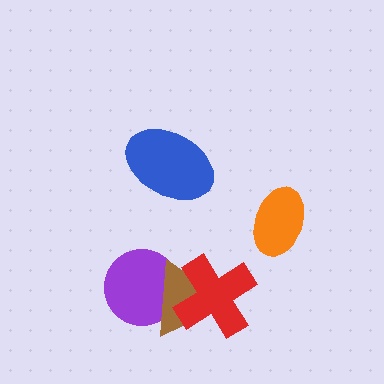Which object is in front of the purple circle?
The brown triangle is in front of the purple circle.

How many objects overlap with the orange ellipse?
0 objects overlap with the orange ellipse.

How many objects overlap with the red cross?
1 object overlaps with the red cross.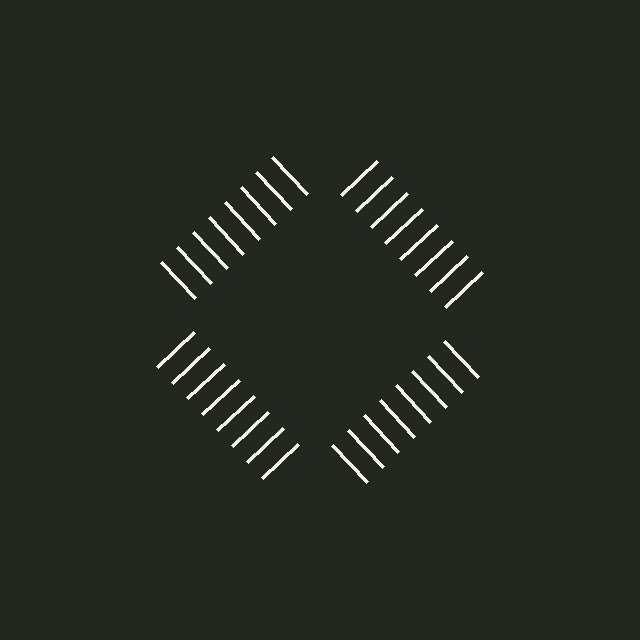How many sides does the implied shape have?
4 sides — the line-ends trace a square.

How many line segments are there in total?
32 — 8 along each of the 4 edges.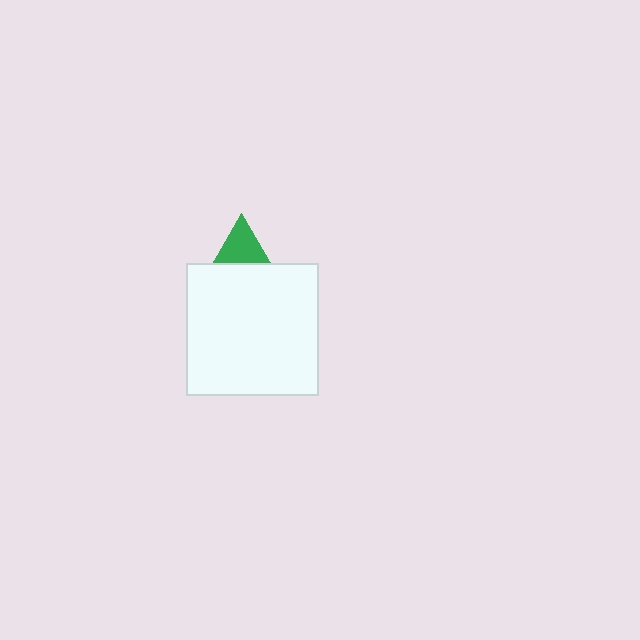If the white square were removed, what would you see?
You would see the complete green triangle.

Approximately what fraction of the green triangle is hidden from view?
Roughly 69% of the green triangle is hidden behind the white square.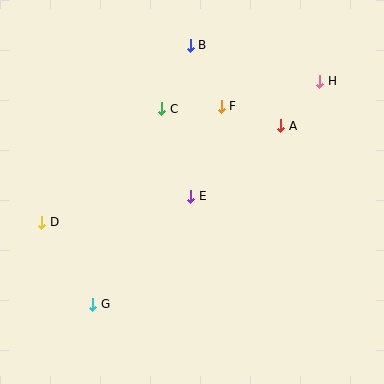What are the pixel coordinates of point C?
Point C is at (162, 109).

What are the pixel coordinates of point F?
Point F is at (221, 106).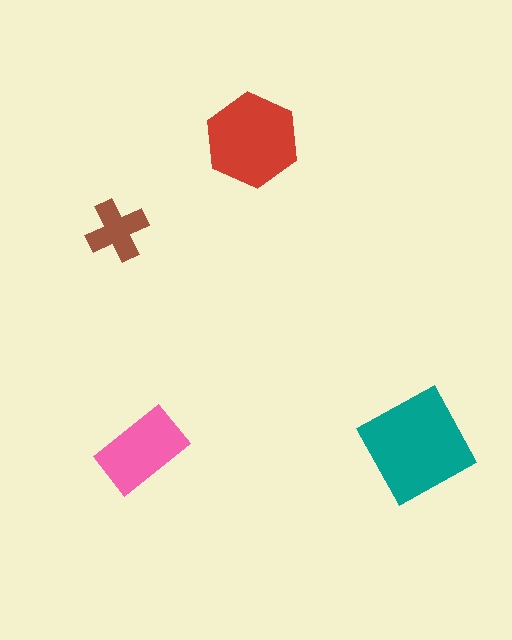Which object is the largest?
The teal square.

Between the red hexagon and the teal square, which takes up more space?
The teal square.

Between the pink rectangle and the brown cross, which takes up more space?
The pink rectangle.